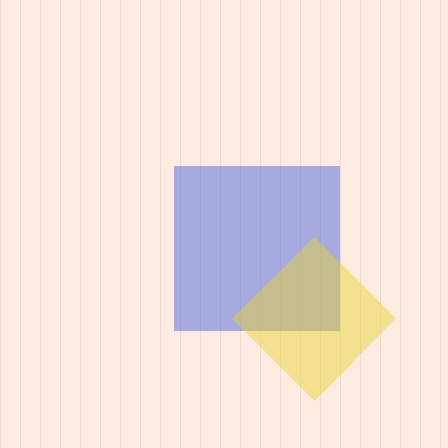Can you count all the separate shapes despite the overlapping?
Yes, there are 2 separate shapes.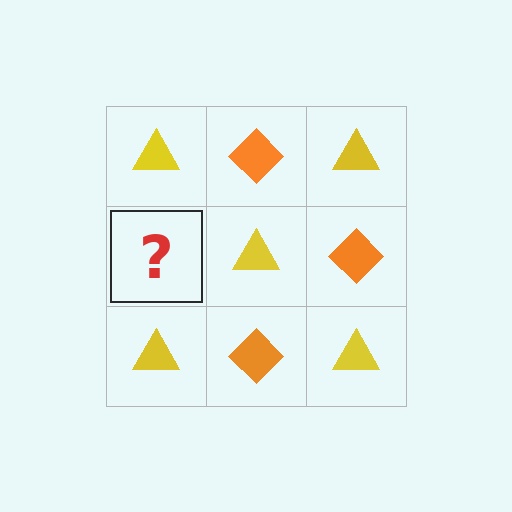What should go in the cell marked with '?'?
The missing cell should contain an orange diamond.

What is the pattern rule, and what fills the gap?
The rule is that it alternates yellow triangle and orange diamond in a checkerboard pattern. The gap should be filled with an orange diamond.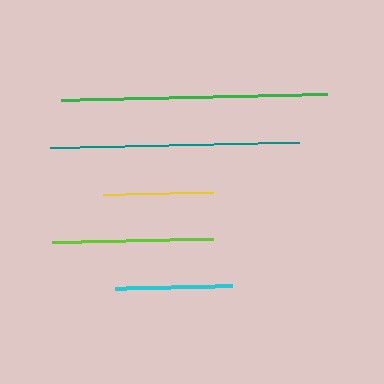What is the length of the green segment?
The green segment is approximately 266 pixels long.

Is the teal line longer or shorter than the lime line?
The teal line is longer than the lime line.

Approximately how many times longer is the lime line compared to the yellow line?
The lime line is approximately 1.5 times the length of the yellow line.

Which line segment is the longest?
The green line is the longest at approximately 266 pixels.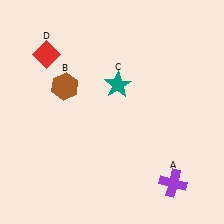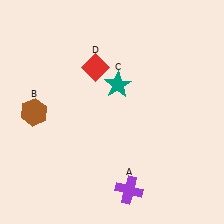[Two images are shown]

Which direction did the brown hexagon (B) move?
The brown hexagon (B) moved left.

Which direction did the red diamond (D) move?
The red diamond (D) moved right.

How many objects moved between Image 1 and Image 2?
3 objects moved between the two images.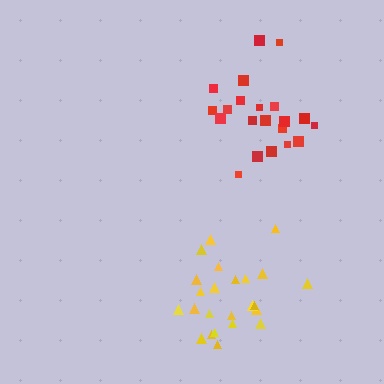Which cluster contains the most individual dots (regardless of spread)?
Yellow (24).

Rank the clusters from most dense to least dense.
yellow, red.